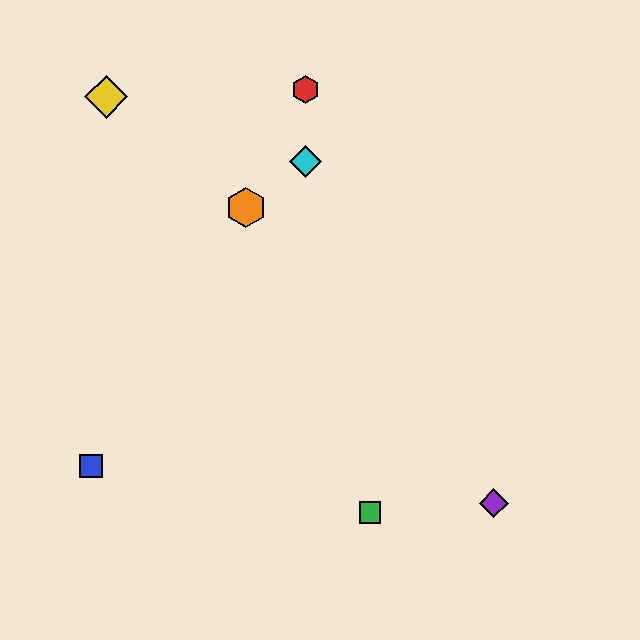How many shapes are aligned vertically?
2 shapes (the red hexagon, the cyan diamond) are aligned vertically.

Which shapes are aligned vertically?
The red hexagon, the cyan diamond are aligned vertically.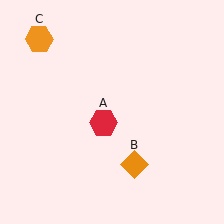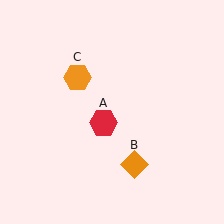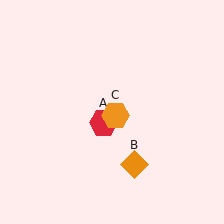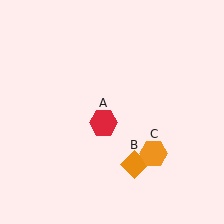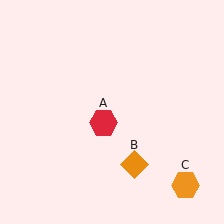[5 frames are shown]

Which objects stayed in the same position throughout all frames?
Red hexagon (object A) and orange diamond (object B) remained stationary.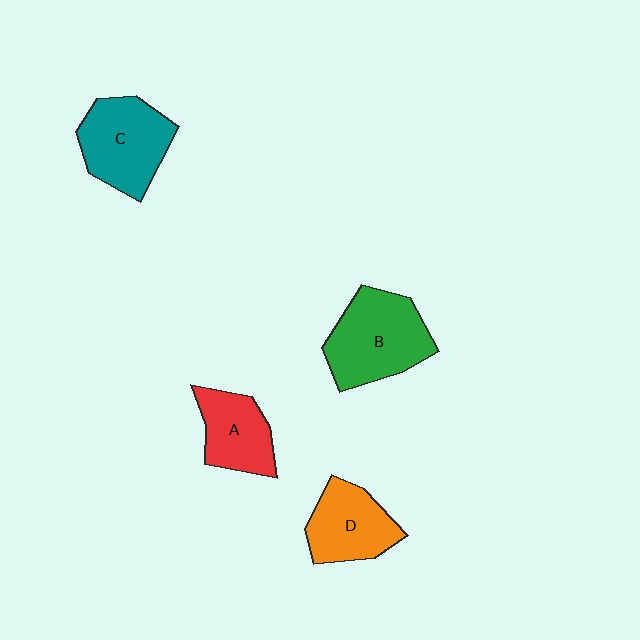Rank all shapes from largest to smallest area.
From largest to smallest: B (green), C (teal), D (orange), A (red).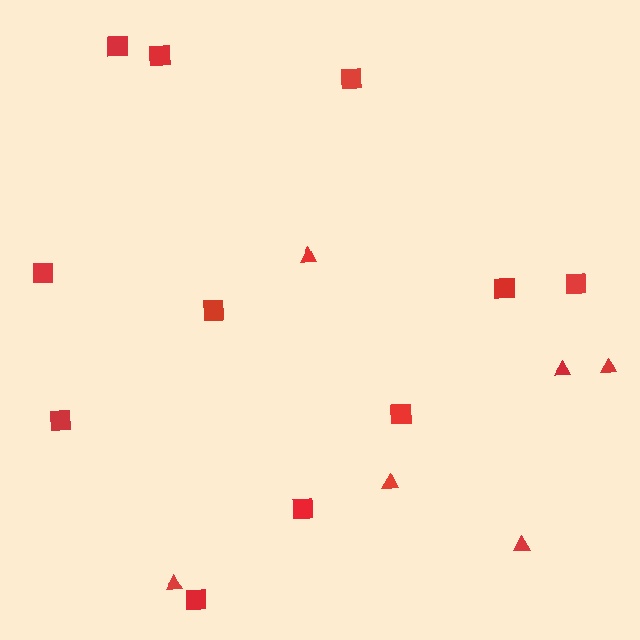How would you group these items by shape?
There are 2 groups: one group of squares (11) and one group of triangles (6).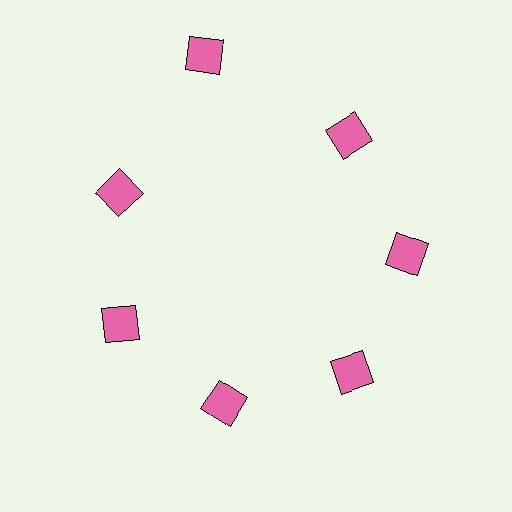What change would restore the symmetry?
The symmetry would be restored by moving it inward, back onto the ring so that all 7 diamonds sit at equal angles and equal distance from the center.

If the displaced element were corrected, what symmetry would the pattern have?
It would have 7-fold rotational symmetry — the pattern would map onto itself every 51 degrees.